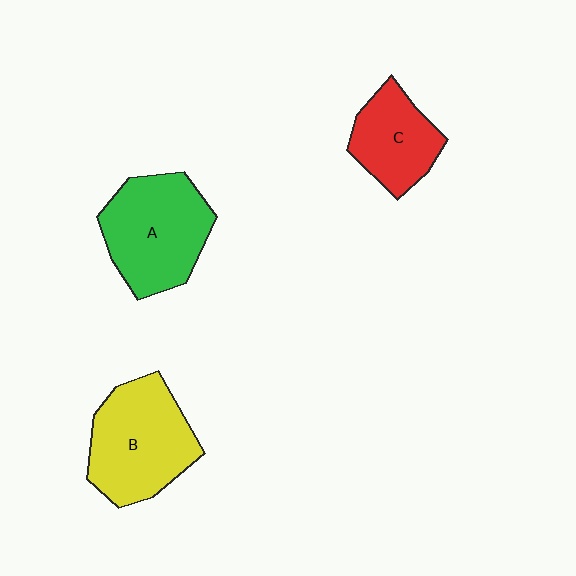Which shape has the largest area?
Shape B (yellow).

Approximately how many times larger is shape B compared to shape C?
Approximately 1.5 times.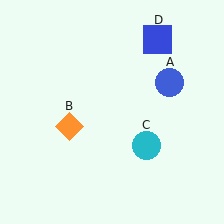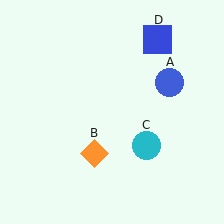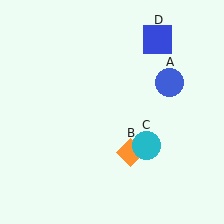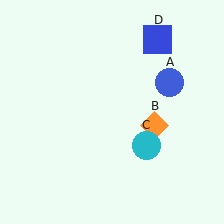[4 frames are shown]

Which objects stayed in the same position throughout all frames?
Blue circle (object A) and cyan circle (object C) and blue square (object D) remained stationary.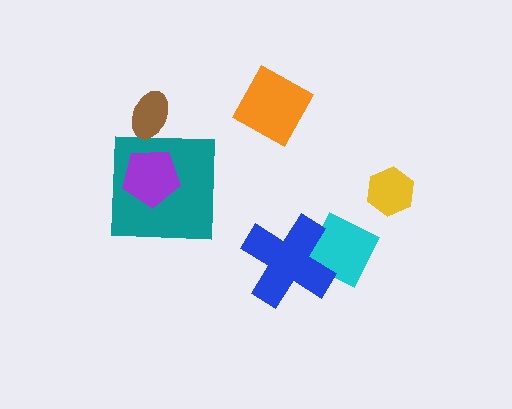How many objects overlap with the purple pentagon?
1 object overlaps with the purple pentagon.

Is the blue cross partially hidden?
No, no other shape covers it.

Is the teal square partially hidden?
Yes, it is partially covered by another shape.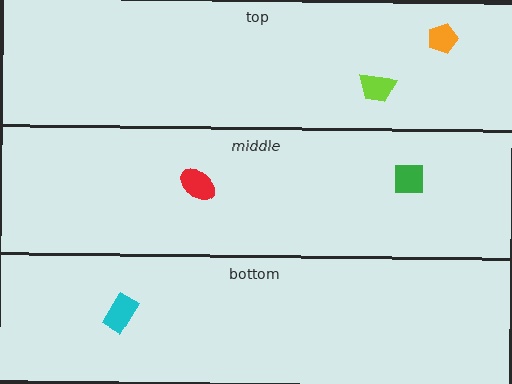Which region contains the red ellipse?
The middle region.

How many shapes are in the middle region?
2.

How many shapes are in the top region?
2.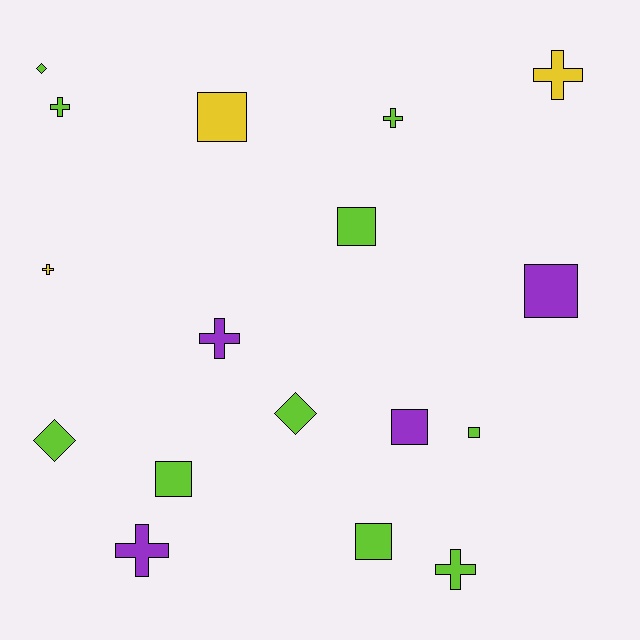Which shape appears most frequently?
Cross, with 7 objects.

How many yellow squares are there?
There is 1 yellow square.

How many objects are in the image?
There are 17 objects.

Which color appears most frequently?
Lime, with 10 objects.